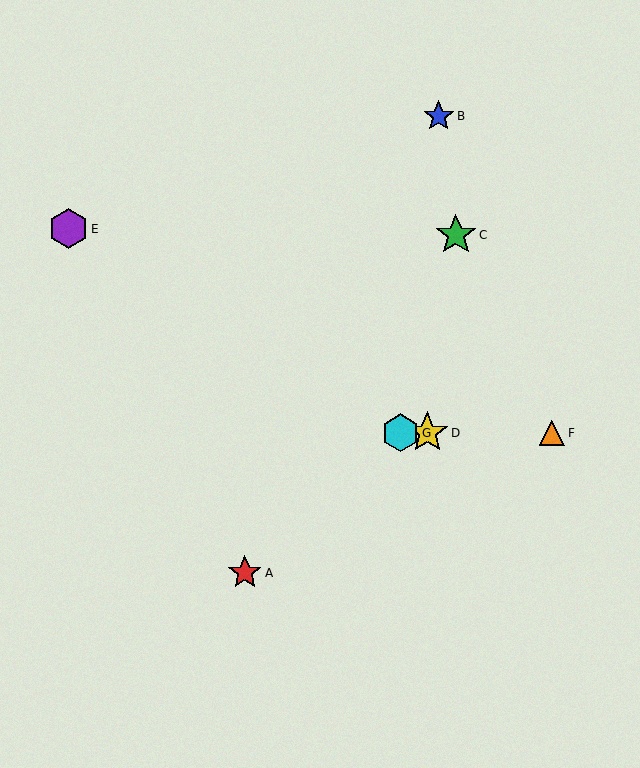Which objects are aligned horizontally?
Objects D, F, G are aligned horizontally.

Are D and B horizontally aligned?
No, D is at y≈433 and B is at y≈116.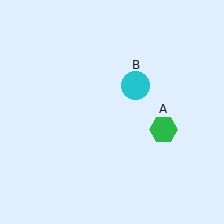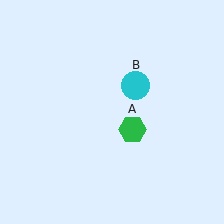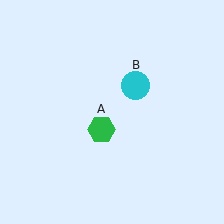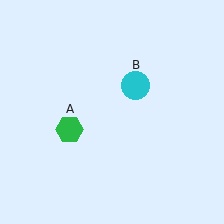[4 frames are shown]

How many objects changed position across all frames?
1 object changed position: green hexagon (object A).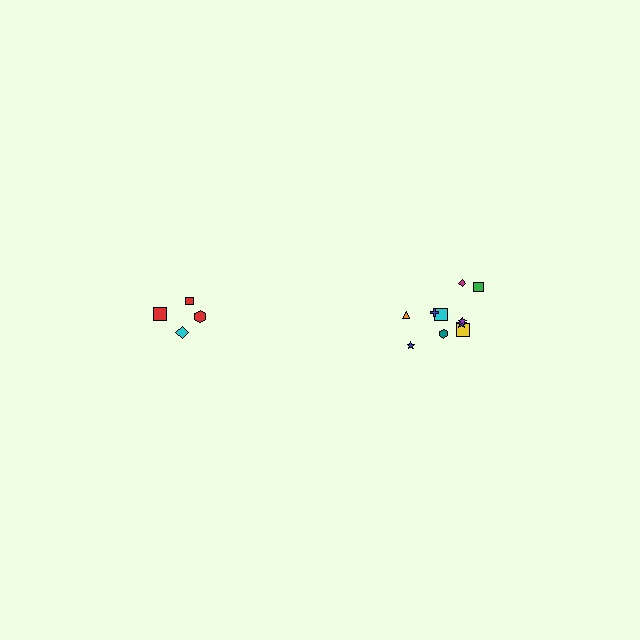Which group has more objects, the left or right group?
The right group.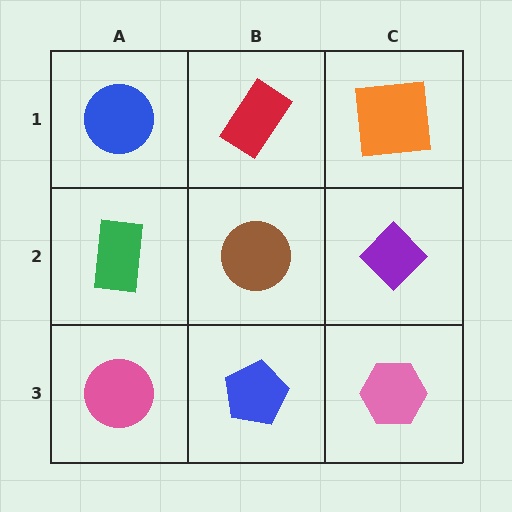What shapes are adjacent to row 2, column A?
A blue circle (row 1, column A), a pink circle (row 3, column A), a brown circle (row 2, column B).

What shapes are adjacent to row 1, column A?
A green rectangle (row 2, column A), a red rectangle (row 1, column B).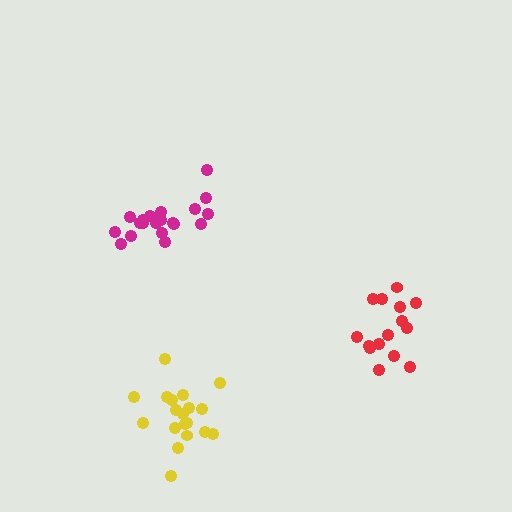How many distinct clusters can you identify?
There are 3 distinct clusters.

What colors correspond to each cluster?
The clusters are colored: red, magenta, yellow.